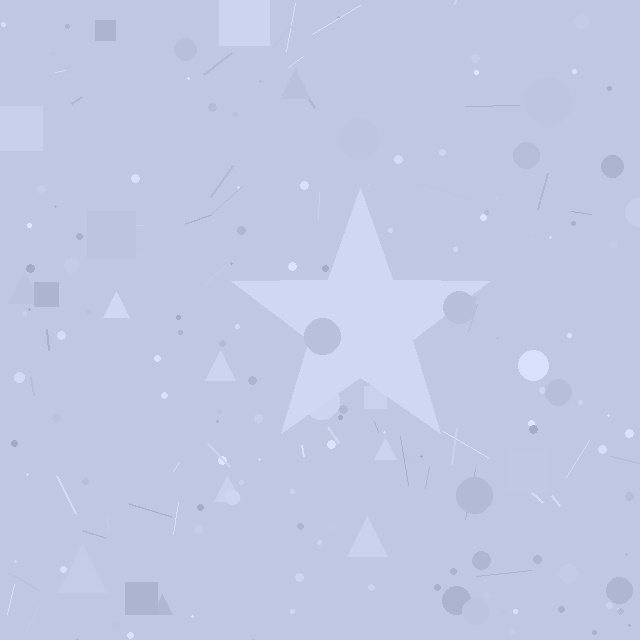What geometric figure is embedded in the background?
A star is embedded in the background.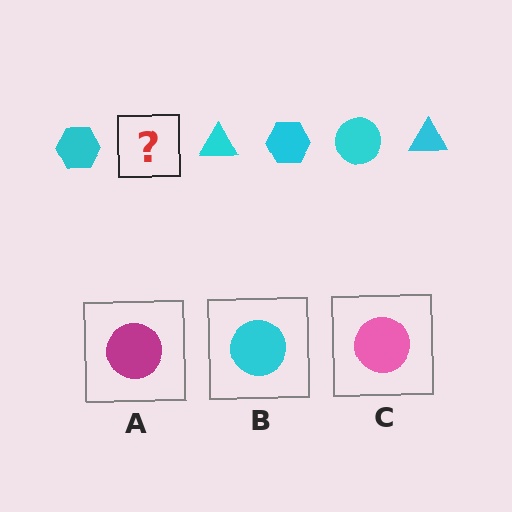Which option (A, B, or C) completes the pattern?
B.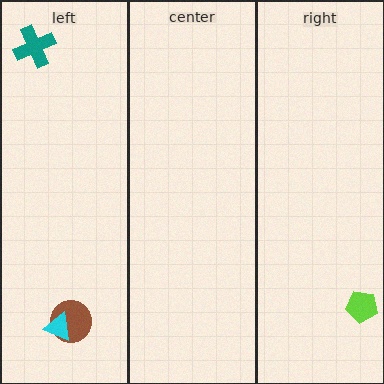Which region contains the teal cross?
The left region.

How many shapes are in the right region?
1.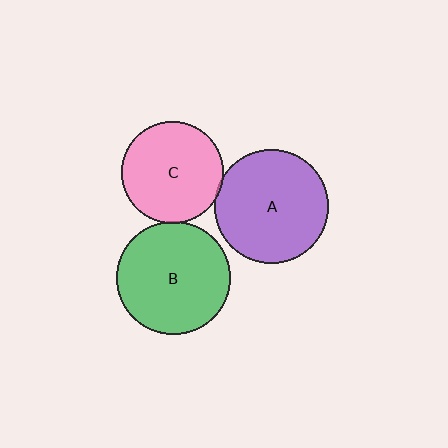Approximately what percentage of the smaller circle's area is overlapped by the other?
Approximately 5%.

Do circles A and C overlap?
Yes.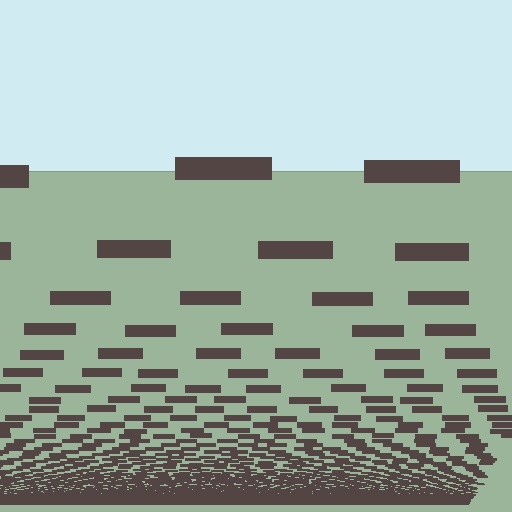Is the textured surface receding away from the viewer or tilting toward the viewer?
The surface appears to tilt toward the viewer. Texture elements get larger and sparser toward the top.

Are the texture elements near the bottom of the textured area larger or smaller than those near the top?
Smaller. The gradient is inverted — elements near the bottom are smaller and denser.